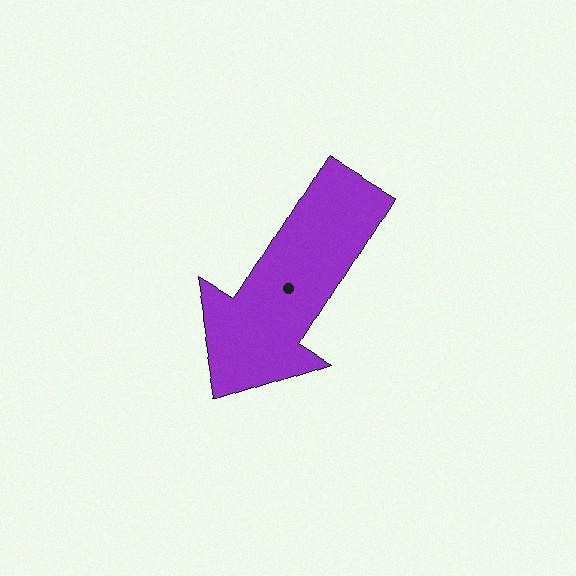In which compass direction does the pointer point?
Southwest.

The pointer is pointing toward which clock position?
Roughly 7 o'clock.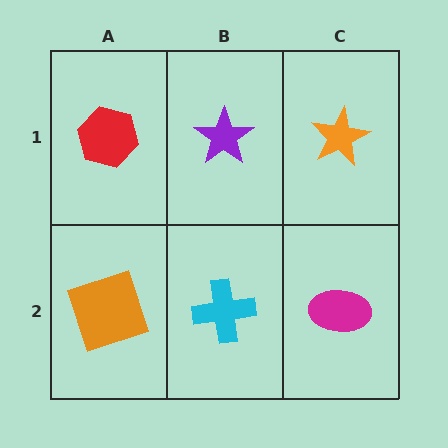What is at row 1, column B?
A purple star.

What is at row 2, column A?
An orange square.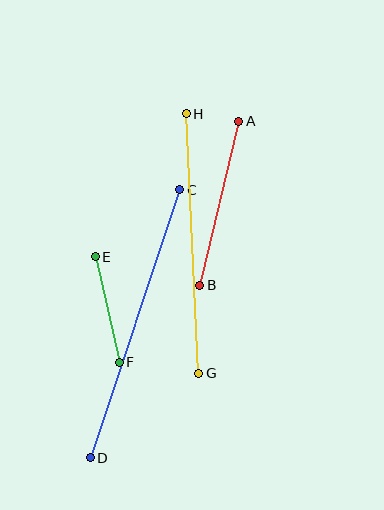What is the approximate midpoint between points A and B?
The midpoint is at approximately (219, 203) pixels.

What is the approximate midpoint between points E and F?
The midpoint is at approximately (107, 309) pixels.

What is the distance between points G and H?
The distance is approximately 260 pixels.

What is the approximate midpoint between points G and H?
The midpoint is at approximately (192, 243) pixels.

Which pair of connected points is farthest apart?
Points C and D are farthest apart.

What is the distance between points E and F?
The distance is approximately 108 pixels.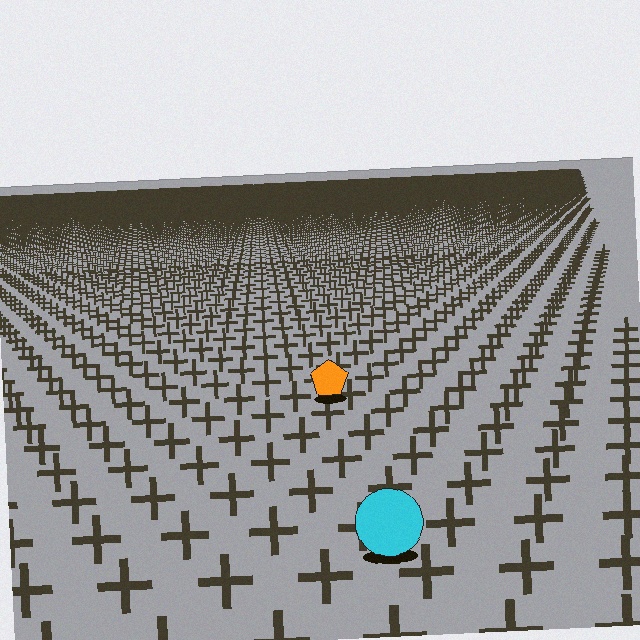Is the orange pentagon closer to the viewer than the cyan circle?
No. The cyan circle is closer — you can tell from the texture gradient: the ground texture is coarser near it.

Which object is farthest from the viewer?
The orange pentagon is farthest from the viewer. It appears smaller and the ground texture around it is denser.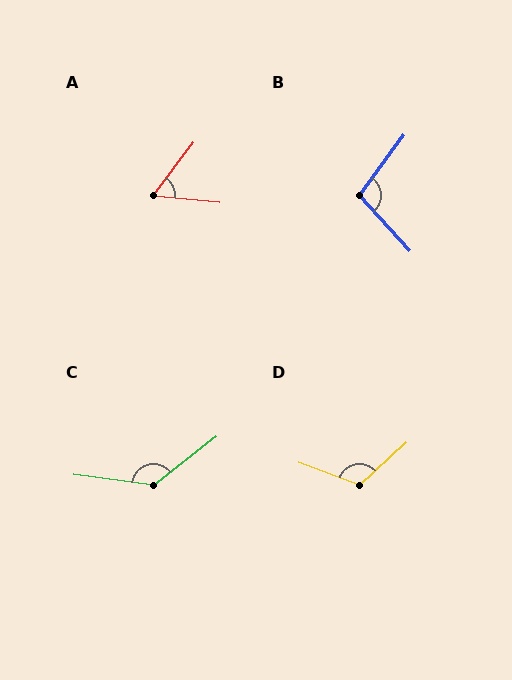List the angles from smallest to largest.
A (58°), B (102°), D (117°), C (135°).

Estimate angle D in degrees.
Approximately 117 degrees.